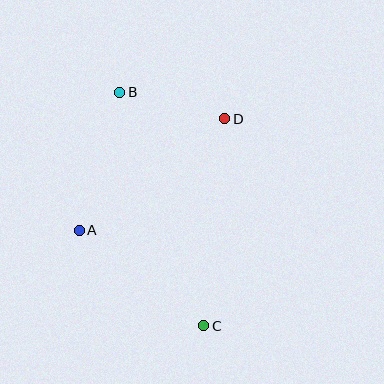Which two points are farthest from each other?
Points B and C are farthest from each other.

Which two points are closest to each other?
Points B and D are closest to each other.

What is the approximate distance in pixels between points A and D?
The distance between A and D is approximately 183 pixels.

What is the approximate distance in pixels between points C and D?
The distance between C and D is approximately 208 pixels.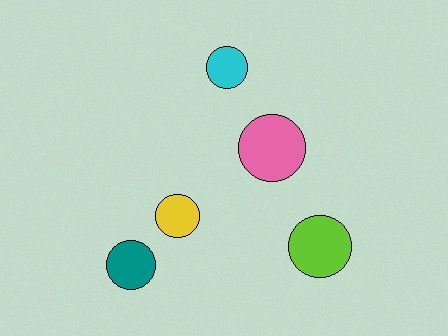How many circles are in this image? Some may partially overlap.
There are 5 circles.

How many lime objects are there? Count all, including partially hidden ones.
There is 1 lime object.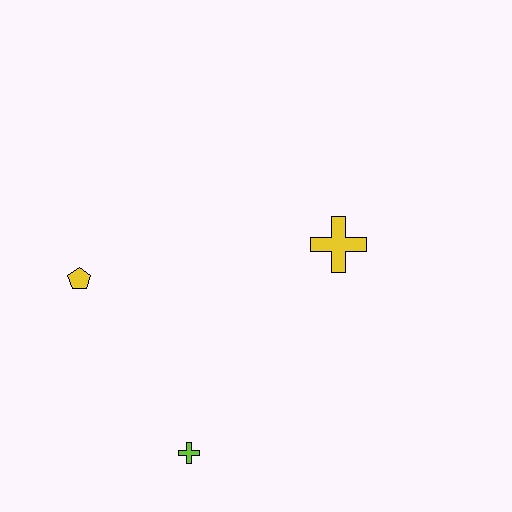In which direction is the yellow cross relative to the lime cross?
The yellow cross is above the lime cross.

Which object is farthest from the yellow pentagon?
The yellow cross is farthest from the yellow pentagon.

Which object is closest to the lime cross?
The yellow pentagon is closest to the lime cross.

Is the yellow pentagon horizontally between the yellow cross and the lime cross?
No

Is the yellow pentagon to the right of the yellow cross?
No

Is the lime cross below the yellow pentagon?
Yes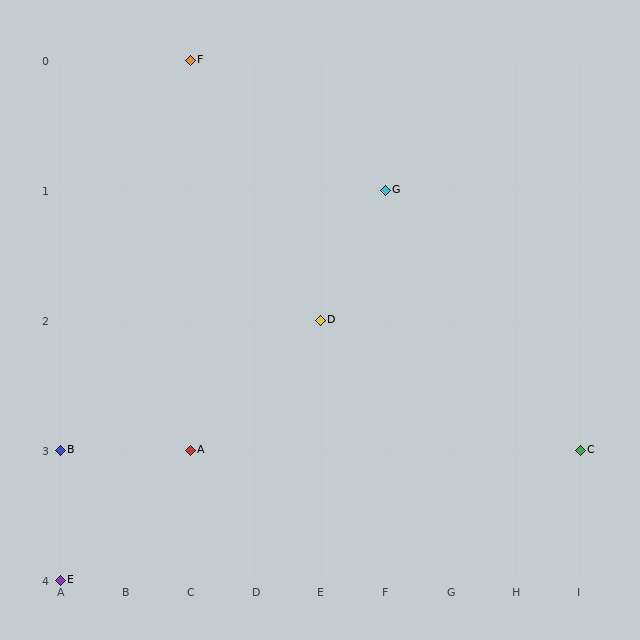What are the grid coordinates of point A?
Point A is at grid coordinates (C, 3).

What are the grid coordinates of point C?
Point C is at grid coordinates (I, 3).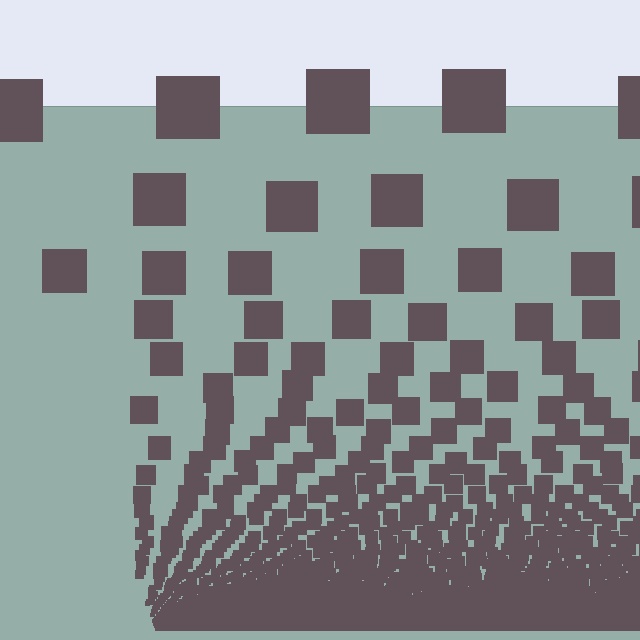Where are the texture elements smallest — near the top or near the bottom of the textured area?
Near the bottom.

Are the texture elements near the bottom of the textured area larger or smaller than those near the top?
Smaller. The gradient is inverted — elements near the bottom are smaller and denser.